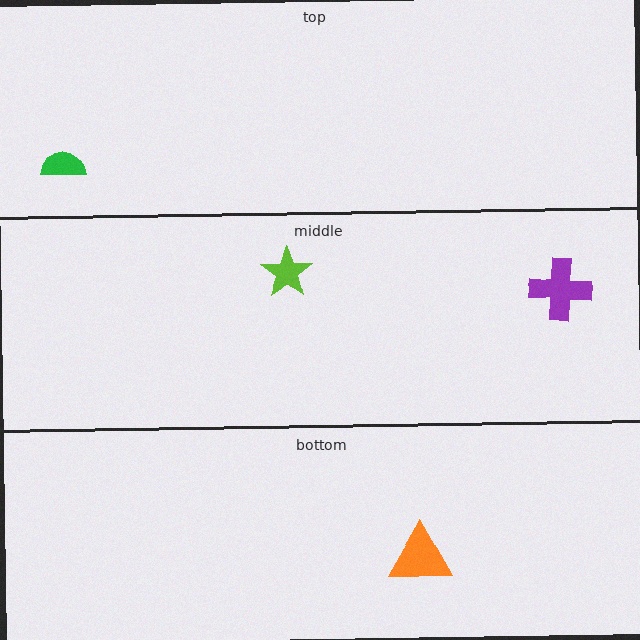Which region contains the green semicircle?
The top region.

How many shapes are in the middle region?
2.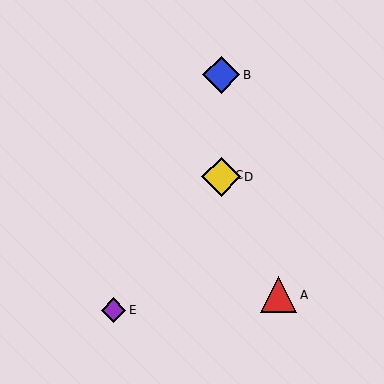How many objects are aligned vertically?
3 objects (B, C, D) are aligned vertically.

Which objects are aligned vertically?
Objects B, C, D are aligned vertically.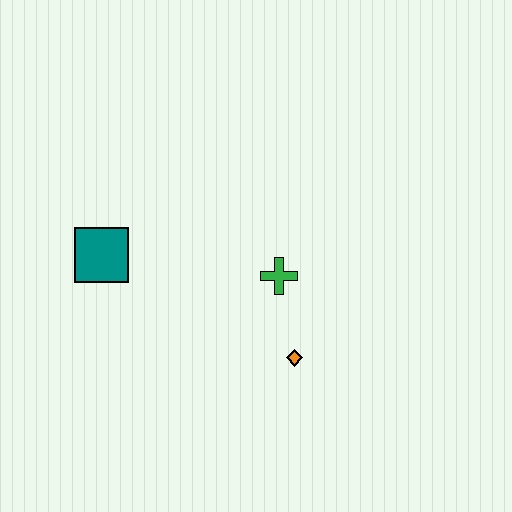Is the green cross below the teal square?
Yes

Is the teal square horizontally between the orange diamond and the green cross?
No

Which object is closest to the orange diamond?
The green cross is closest to the orange diamond.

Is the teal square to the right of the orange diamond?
No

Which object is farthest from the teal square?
The orange diamond is farthest from the teal square.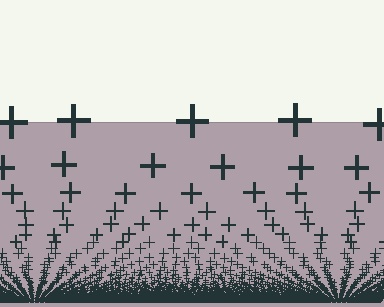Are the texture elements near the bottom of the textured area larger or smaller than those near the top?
Smaller. The gradient is inverted — elements near the bottom are smaller and denser.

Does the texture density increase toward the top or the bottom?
Density increases toward the bottom.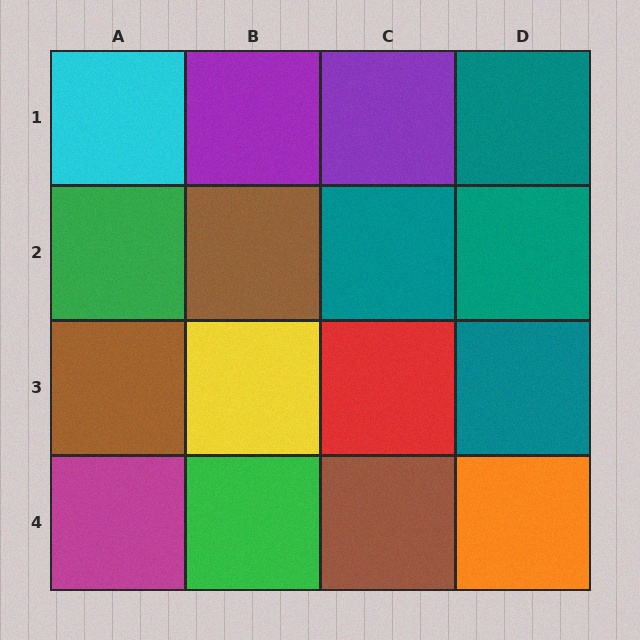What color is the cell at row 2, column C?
Teal.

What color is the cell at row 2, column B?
Brown.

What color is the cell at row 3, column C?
Red.